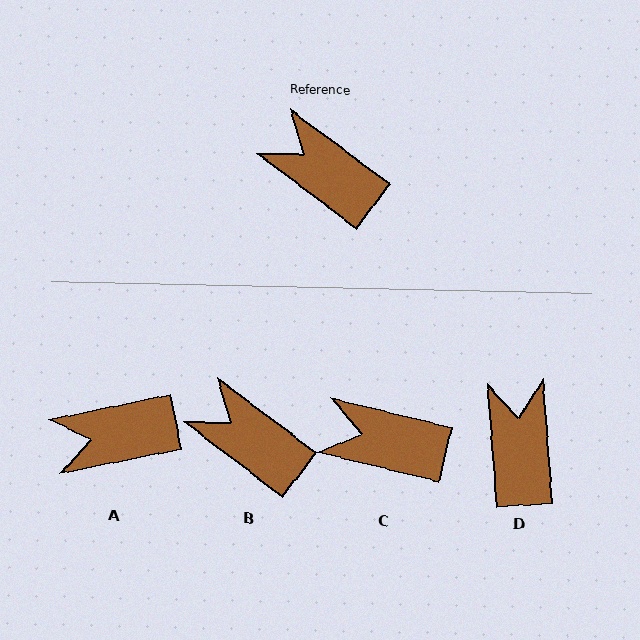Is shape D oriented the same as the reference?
No, it is off by about 48 degrees.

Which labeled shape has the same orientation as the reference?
B.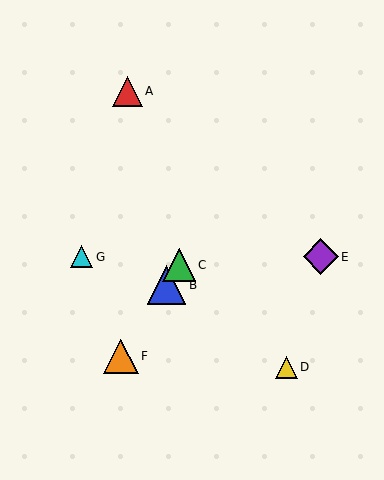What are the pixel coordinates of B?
Object B is at (166, 285).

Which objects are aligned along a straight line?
Objects B, C, F are aligned along a straight line.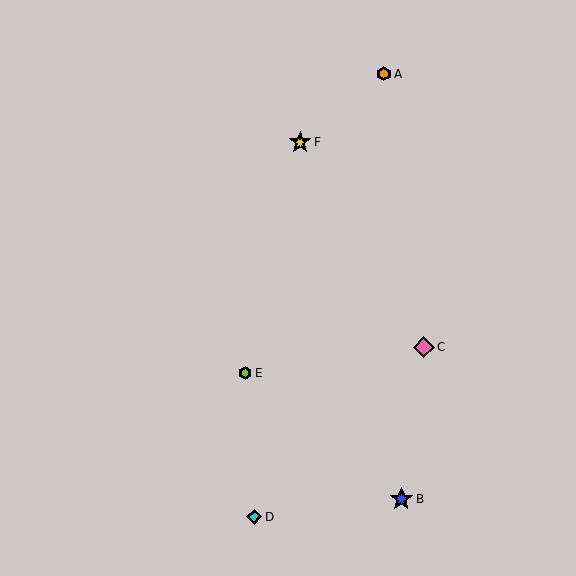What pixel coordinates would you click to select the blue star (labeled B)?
Click at (401, 499) to select the blue star B.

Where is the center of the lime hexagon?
The center of the lime hexagon is at (245, 373).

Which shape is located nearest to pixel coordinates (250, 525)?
The cyan diamond (labeled D) at (254, 517) is nearest to that location.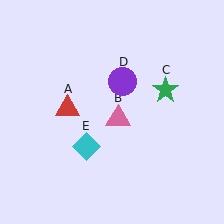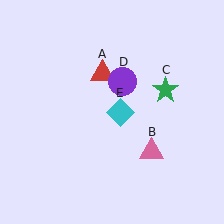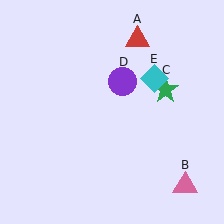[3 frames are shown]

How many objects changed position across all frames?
3 objects changed position: red triangle (object A), pink triangle (object B), cyan diamond (object E).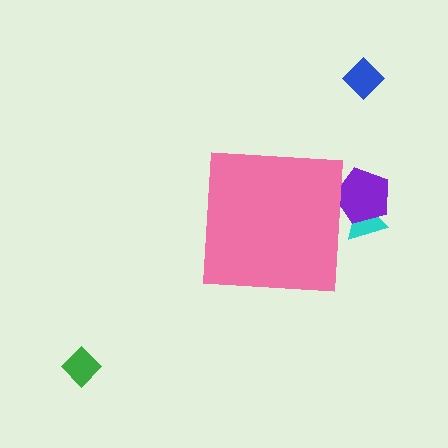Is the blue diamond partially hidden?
No, the blue diamond is fully visible.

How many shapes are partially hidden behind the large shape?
2 shapes are partially hidden.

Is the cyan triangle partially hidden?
Yes, the cyan triangle is partially hidden behind the pink square.